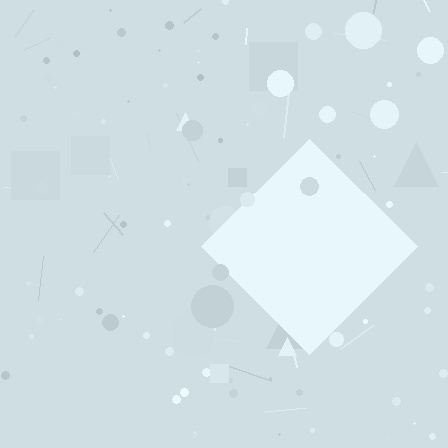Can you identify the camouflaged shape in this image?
The camouflaged shape is a diamond.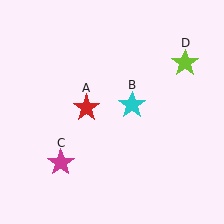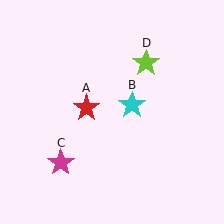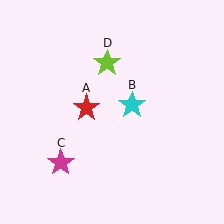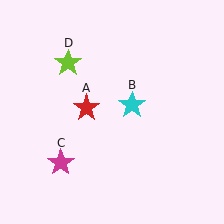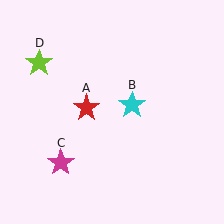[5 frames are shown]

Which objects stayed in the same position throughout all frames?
Red star (object A) and cyan star (object B) and magenta star (object C) remained stationary.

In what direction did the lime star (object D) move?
The lime star (object D) moved left.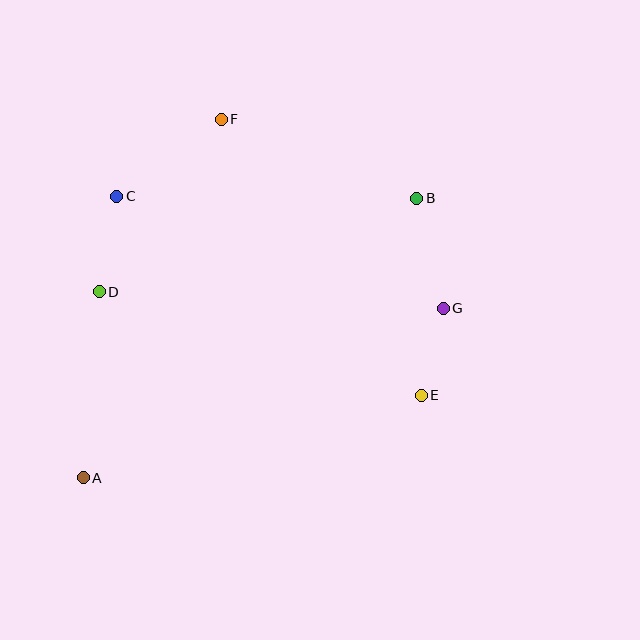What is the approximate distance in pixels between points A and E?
The distance between A and E is approximately 347 pixels.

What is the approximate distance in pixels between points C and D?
The distance between C and D is approximately 97 pixels.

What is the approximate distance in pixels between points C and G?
The distance between C and G is approximately 345 pixels.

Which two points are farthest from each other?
Points A and B are farthest from each other.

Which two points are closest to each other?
Points E and G are closest to each other.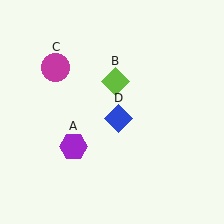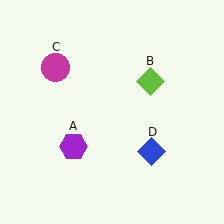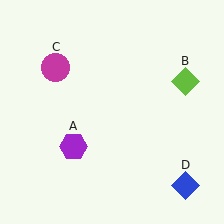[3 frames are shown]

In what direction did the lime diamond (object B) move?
The lime diamond (object B) moved right.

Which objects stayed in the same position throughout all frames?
Purple hexagon (object A) and magenta circle (object C) remained stationary.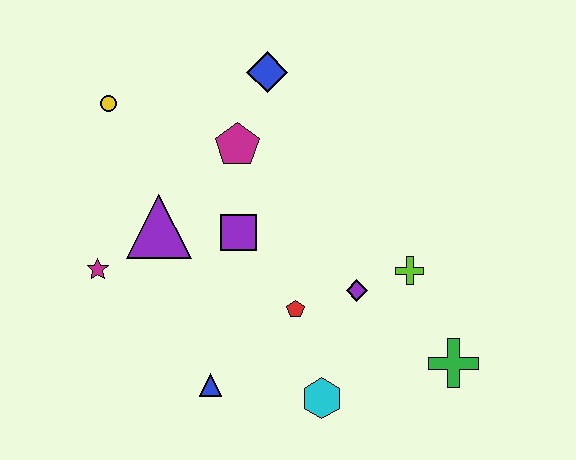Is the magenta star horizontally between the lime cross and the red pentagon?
No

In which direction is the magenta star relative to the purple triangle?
The magenta star is to the left of the purple triangle.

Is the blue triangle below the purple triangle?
Yes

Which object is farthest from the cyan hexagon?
The yellow circle is farthest from the cyan hexagon.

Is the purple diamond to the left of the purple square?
No